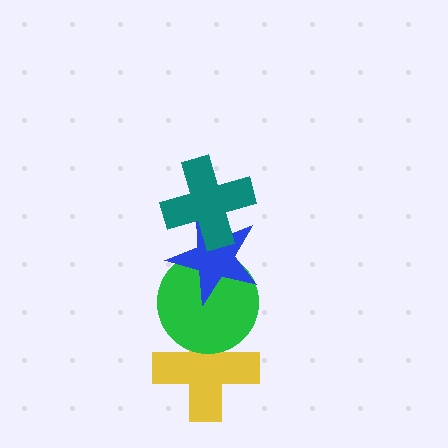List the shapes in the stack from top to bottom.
From top to bottom: the teal cross, the blue star, the green circle, the yellow cross.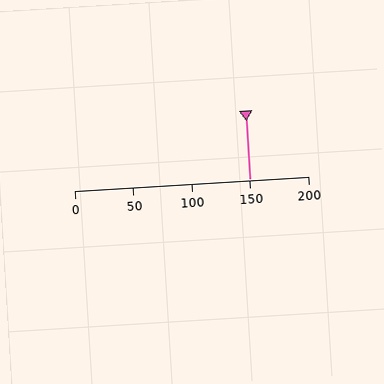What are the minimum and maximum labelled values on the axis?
The axis runs from 0 to 200.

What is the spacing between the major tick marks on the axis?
The major ticks are spaced 50 apart.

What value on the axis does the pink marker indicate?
The marker indicates approximately 150.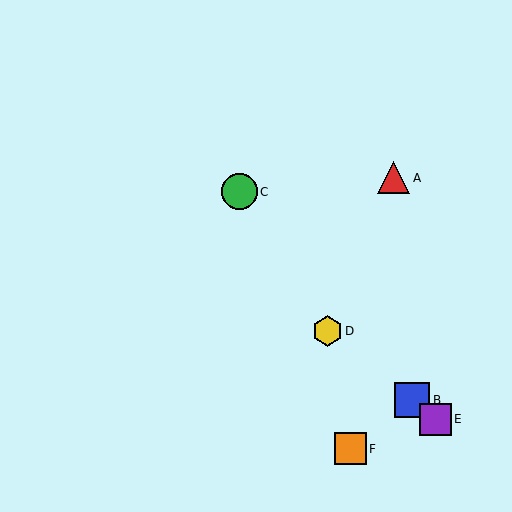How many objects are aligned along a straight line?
3 objects (B, D, E) are aligned along a straight line.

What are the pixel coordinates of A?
Object A is at (394, 178).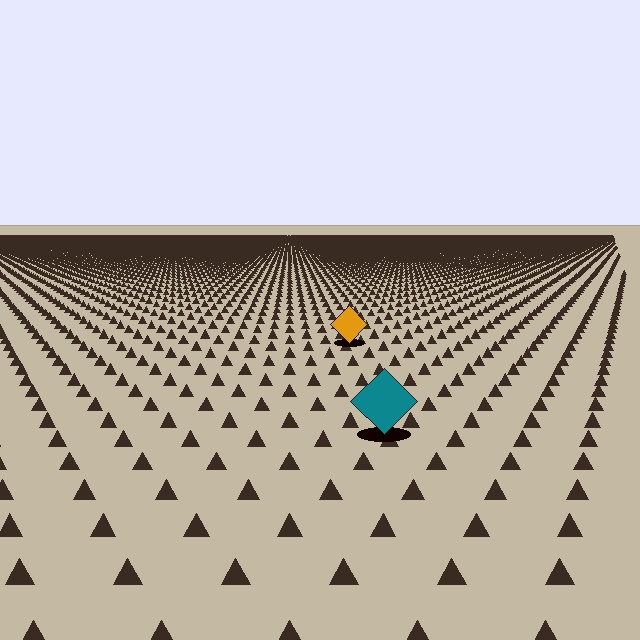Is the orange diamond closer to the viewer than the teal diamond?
No. The teal diamond is closer — you can tell from the texture gradient: the ground texture is coarser near it.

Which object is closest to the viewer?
The teal diamond is closest. The texture marks near it are larger and more spread out.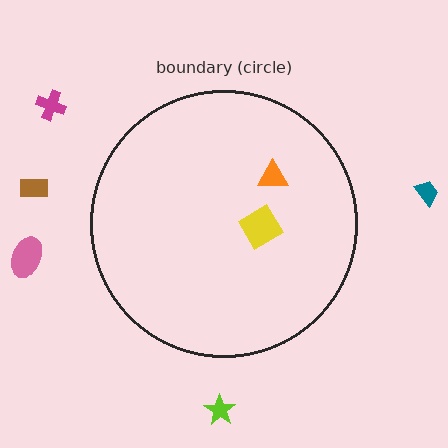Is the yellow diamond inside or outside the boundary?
Inside.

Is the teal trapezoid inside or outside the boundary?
Outside.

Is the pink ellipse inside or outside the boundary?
Outside.